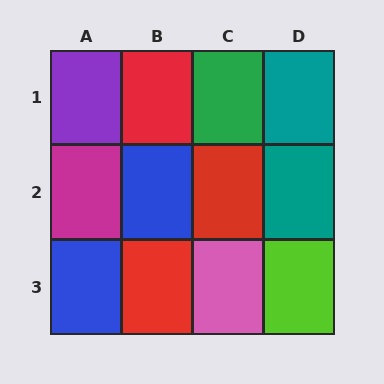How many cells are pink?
1 cell is pink.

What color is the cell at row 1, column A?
Purple.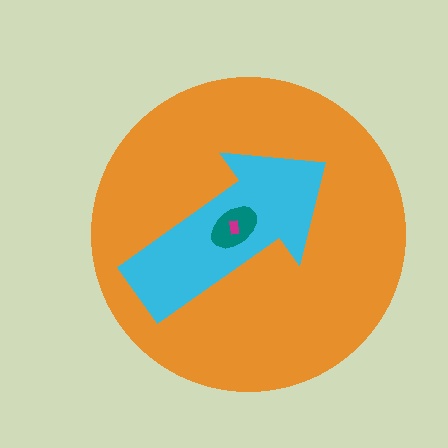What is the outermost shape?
The orange circle.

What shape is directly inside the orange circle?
The cyan arrow.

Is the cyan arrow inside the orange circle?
Yes.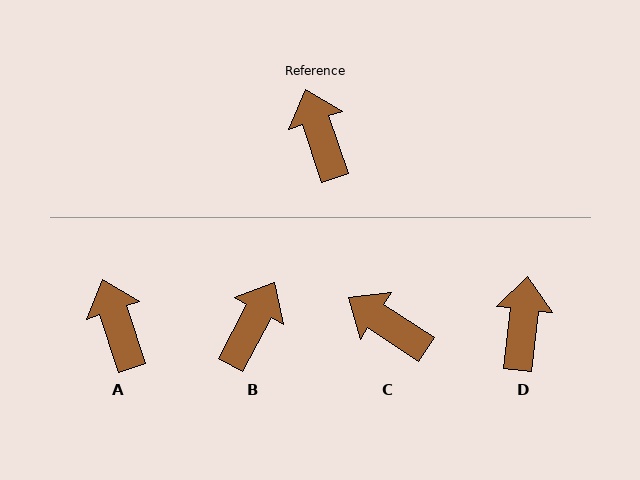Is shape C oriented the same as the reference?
No, it is off by about 38 degrees.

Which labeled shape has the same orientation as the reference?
A.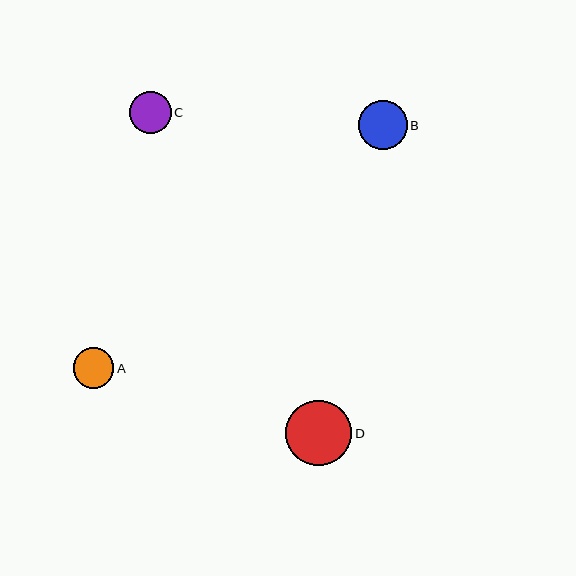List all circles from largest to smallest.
From largest to smallest: D, B, C, A.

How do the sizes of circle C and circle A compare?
Circle C and circle A are approximately the same size.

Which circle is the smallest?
Circle A is the smallest with a size of approximately 41 pixels.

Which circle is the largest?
Circle D is the largest with a size of approximately 66 pixels.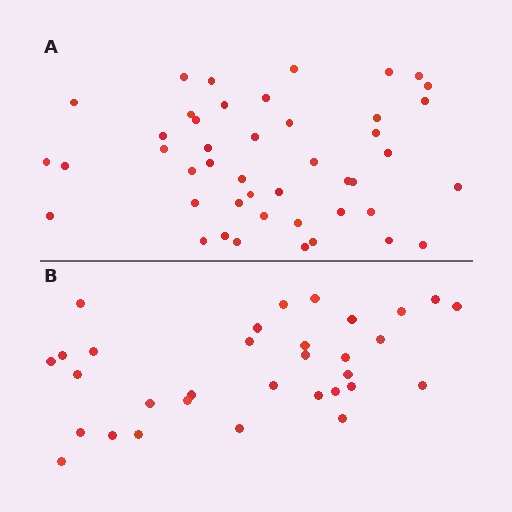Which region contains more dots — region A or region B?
Region A (the top region) has more dots.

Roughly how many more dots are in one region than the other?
Region A has approximately 15 more dots than region B.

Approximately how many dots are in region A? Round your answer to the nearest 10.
About 40 dots. (The exact count is 45, which rounds to 40.)